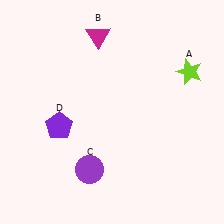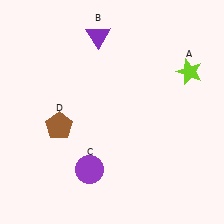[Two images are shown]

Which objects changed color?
B changed from magenta to purple. D changed from purple to brown.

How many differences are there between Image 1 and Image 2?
There are 2 differences between the two images.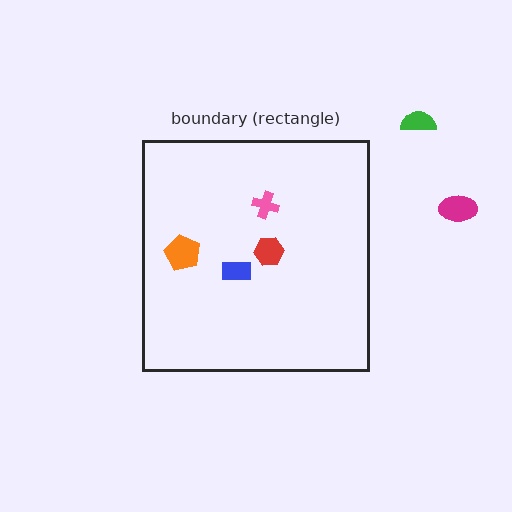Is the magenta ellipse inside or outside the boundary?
Outside.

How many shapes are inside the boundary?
4 inside, 2 outside.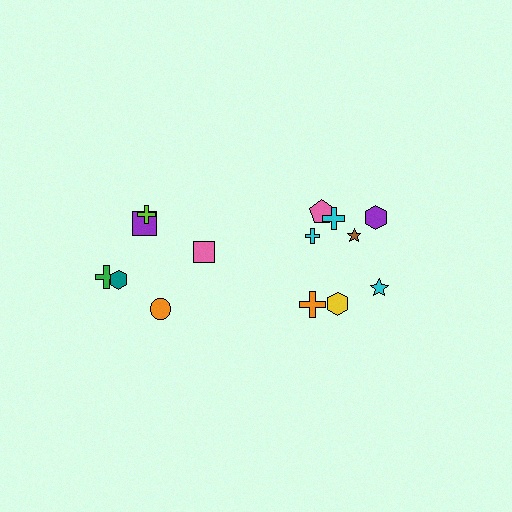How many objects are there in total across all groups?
There are 14 objects.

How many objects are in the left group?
There are 6 objects.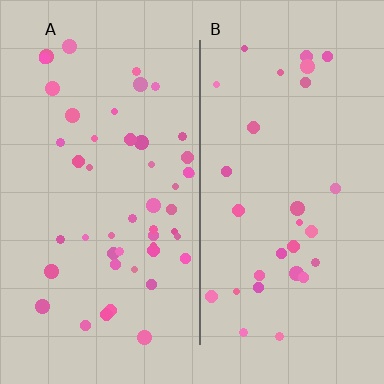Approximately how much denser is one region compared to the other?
Approximately 1.6× — region A over region B.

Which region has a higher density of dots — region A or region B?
A (the left).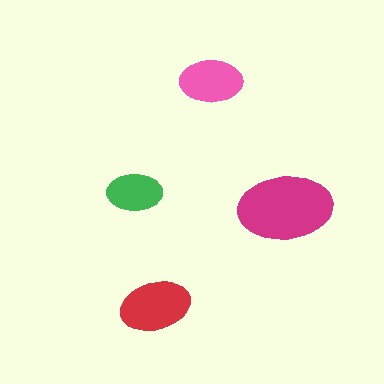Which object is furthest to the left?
The green ellipse is leftmost.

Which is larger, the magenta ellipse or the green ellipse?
The magenta one.